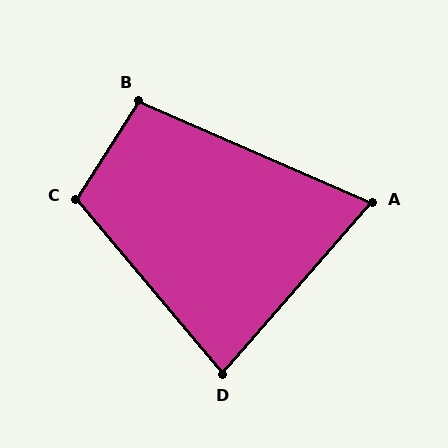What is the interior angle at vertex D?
Approximately 81 degrees (acute).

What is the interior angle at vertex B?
Approximately 99 degrees (obtuse).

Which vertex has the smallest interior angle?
A, at approximately 72 degrees.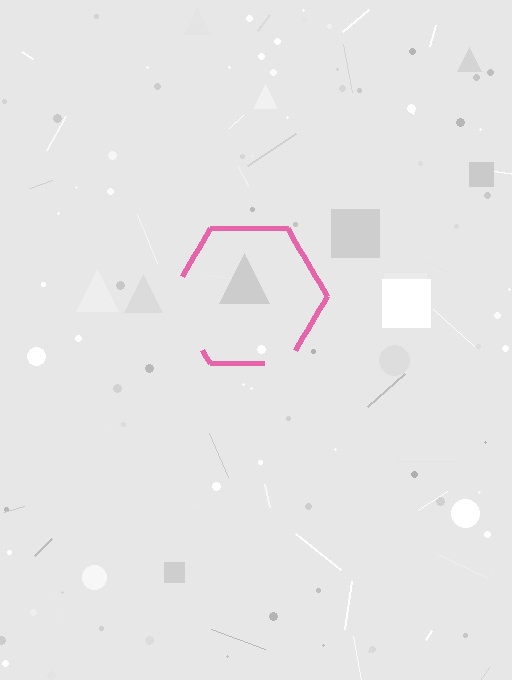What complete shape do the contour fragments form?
The contour fragments form a hexagon.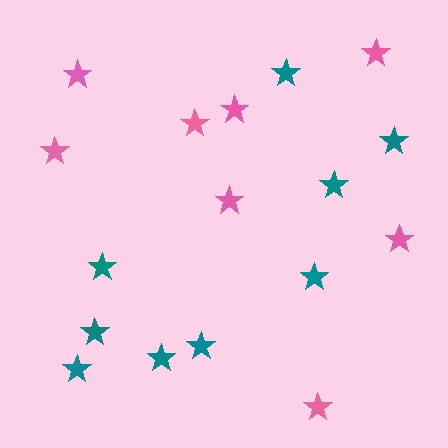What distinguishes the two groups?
There are 2 groups: one group of teal stars (9) and one group of pink stars (8).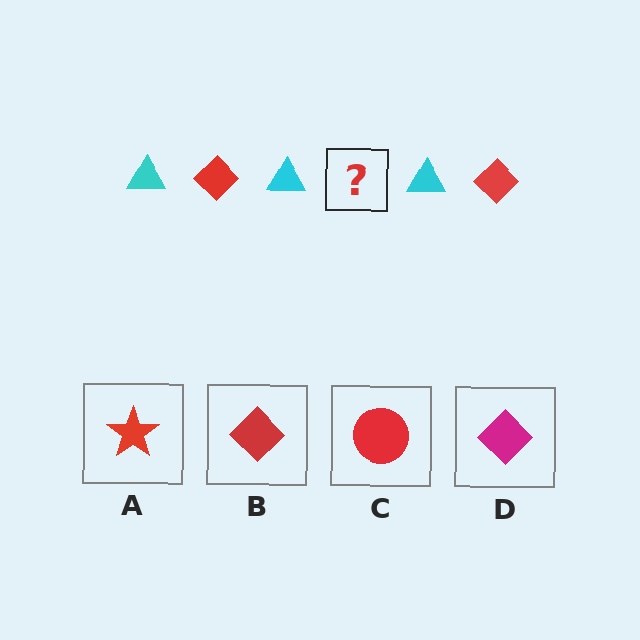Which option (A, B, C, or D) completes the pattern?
B.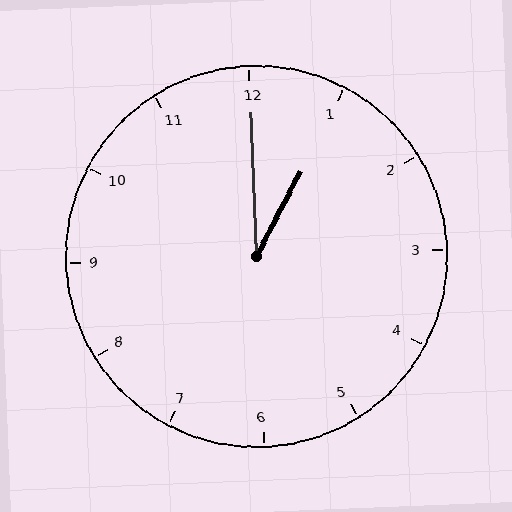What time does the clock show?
1:00.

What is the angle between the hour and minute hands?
Approximately 30 degrees.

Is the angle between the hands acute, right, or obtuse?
It is acute.